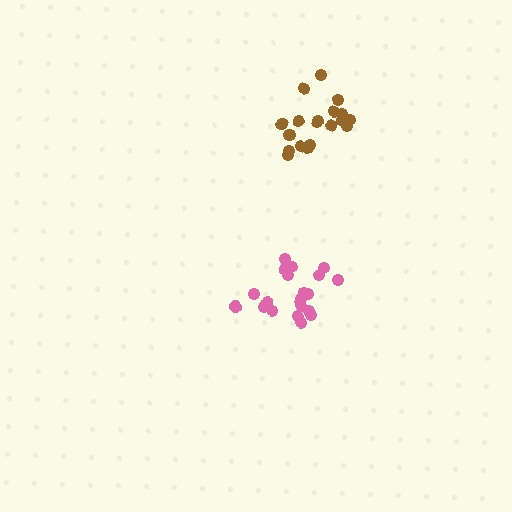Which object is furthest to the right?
The brown cluster is rightmost.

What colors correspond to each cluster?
The clusters are colored: pink, brown.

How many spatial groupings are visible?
There are 2 spatial groupings.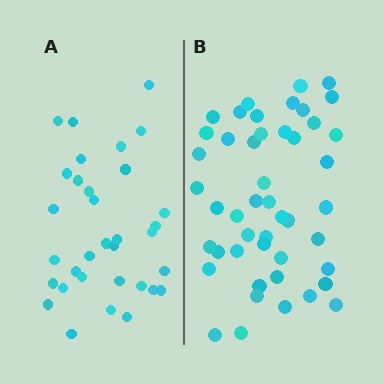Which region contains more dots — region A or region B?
Region B (the right region) has more dots.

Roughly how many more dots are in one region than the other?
Region B has approximately 15 more dots than region A.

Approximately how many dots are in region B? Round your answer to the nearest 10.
About 50 dots. (The exact count is 47, which rounds to 50.)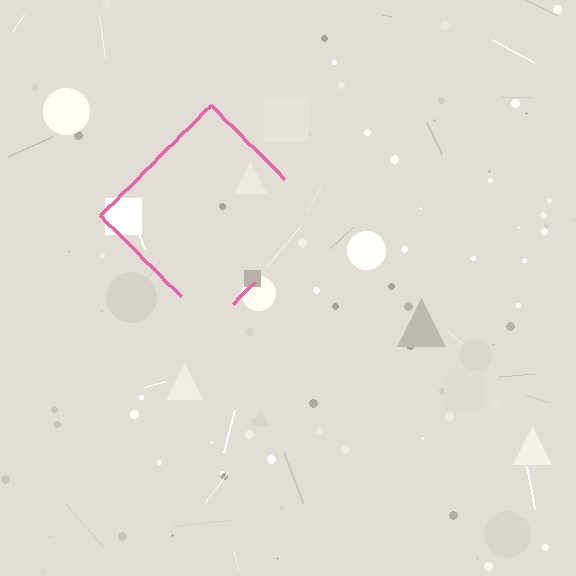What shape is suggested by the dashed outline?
The dashed outline suggests a diamond.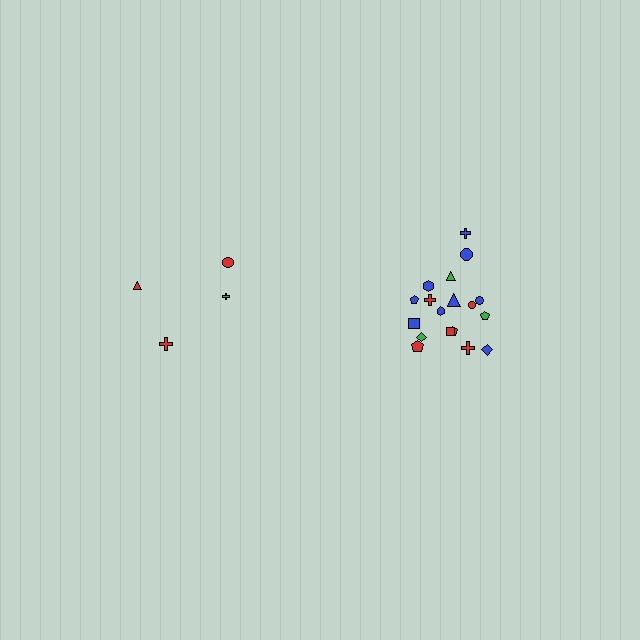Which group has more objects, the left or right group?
The right group.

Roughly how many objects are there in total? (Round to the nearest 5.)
Roughly 20 objects in total.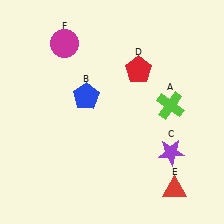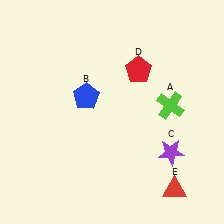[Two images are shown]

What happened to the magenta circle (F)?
The magenta circle (F) was removed in Image 2. It was in the top-left area of Image 1.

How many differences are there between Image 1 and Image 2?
There is 1 difference between the two images.